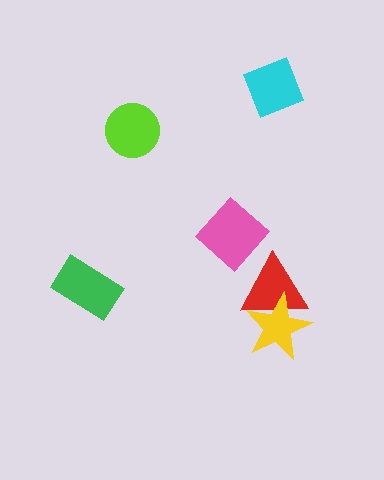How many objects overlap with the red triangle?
1 object overlaps with the red triangle.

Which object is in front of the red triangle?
The yellow star is in front of the red triangle.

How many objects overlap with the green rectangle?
0 objects overlap with the green rectangle.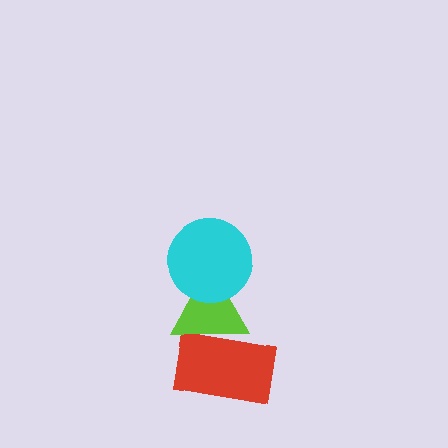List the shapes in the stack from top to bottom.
From top to bottom: the cyan circle, the lime triangle, the red rectangle.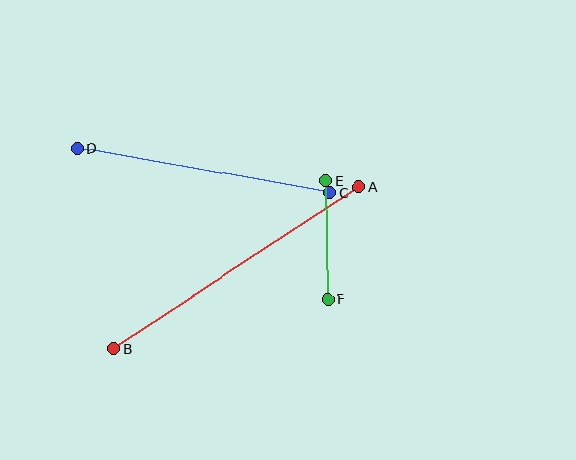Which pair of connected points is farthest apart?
Points A and B are farthest apart.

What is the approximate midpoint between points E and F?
The midpoint is at approximately (326, 240) pixels.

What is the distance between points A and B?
The distance is approximately 293 pixels.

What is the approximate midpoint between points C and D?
The midpoint is at approximately (204, 170) pixels.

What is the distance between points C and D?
The distance is approximately 256 pixels.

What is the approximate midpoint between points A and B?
The midpoint is at approximately (236, 268) pixels.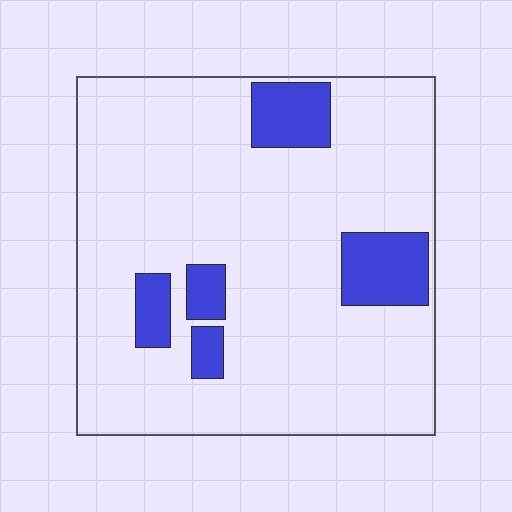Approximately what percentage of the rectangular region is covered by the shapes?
Approximately 15%.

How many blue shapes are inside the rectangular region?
5.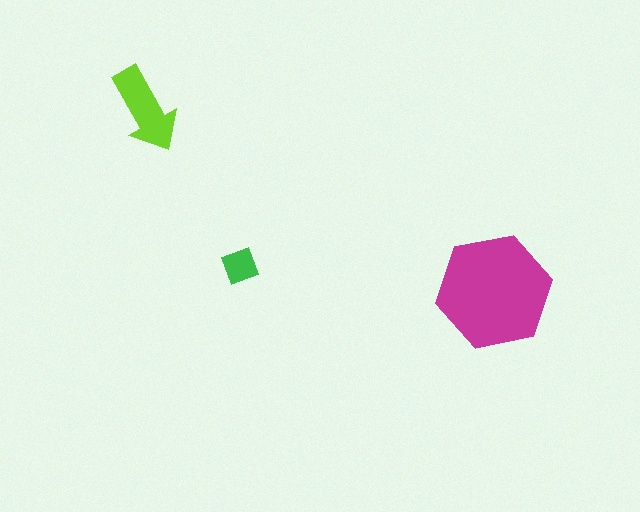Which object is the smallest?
The green diamond.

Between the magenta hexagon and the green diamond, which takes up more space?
The magenta hexagon.